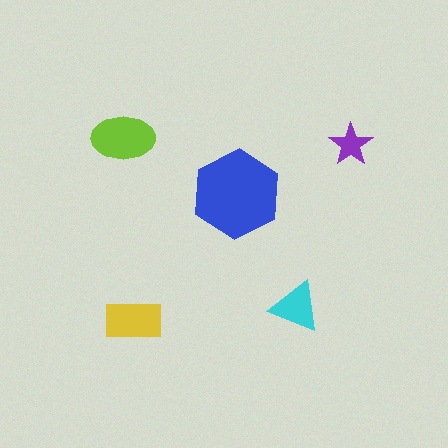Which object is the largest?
The blue hexagon.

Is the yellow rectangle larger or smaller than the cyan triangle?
Larger.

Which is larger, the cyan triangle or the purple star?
The cyan triangle.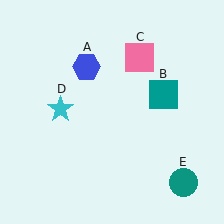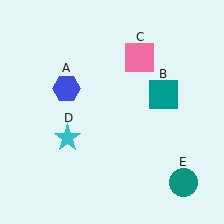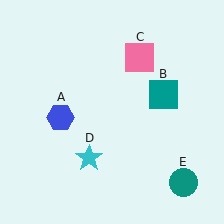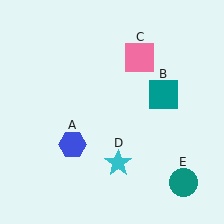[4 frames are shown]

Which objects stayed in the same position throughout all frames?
Teal square (object B) and pink square (object C) and teal circle (object E) remained stationary.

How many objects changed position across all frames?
2 objects changed position: blue hexagon (object A), cyan star (object D).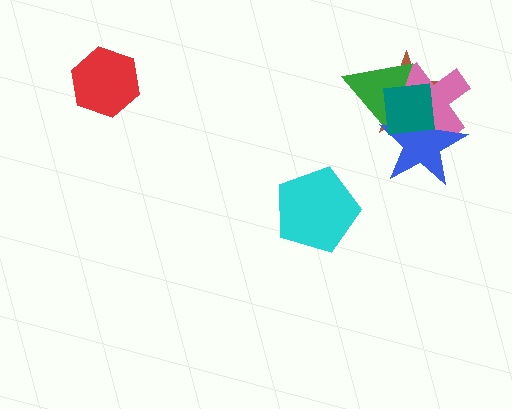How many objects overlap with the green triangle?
4 objects overlap with the green triangle.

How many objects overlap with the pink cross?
4 objects overlap with the pink cross.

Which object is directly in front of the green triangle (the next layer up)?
The blue star is directly in front of the green triangle.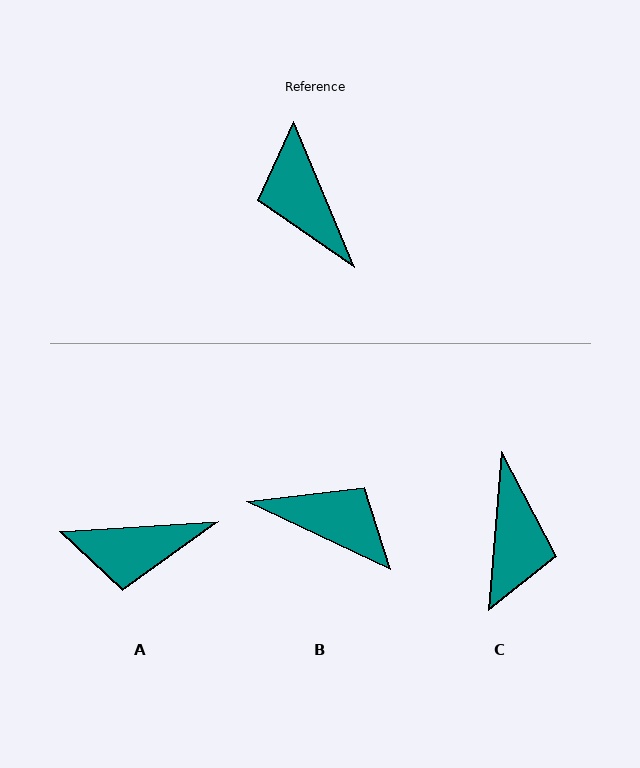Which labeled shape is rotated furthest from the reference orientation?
C, about 152 degrees away.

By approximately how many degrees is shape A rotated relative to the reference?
Approximately 71 degrees counter-clockwise.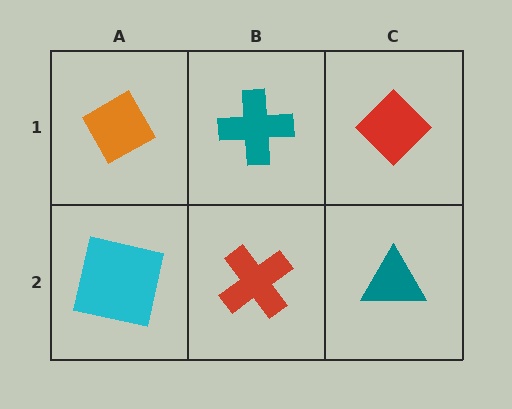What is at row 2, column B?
A red cross.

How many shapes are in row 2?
3 shapes.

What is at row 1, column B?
A teal cross.